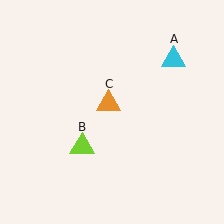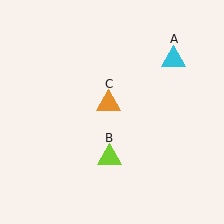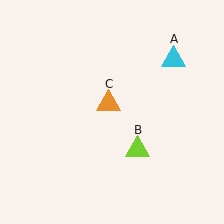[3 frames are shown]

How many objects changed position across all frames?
1 object changed position: lime triangle (object B).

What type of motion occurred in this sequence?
The lime triangle (object B) rotated counterclockwise around the center of the scene.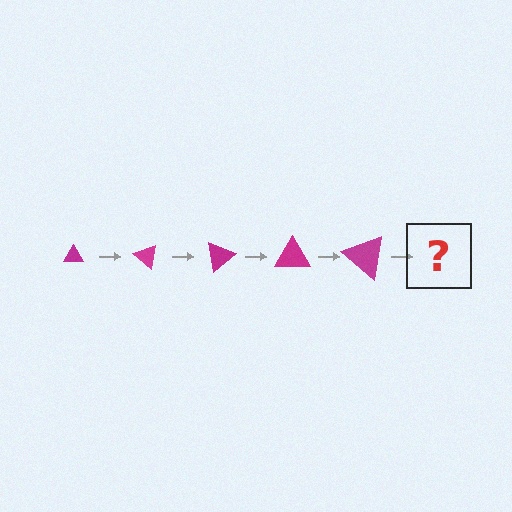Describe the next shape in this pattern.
It should be a triangle, larger than the previous one and rotated 200 degrees from the start.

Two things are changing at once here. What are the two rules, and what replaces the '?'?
The two rules are that the triangle grows larger each step and it rotates 40 degrees each step. The '?' should be a triangle, larger than the previous one and rotated 200 degrees from the start.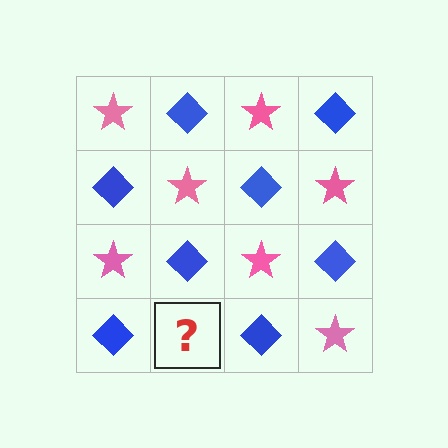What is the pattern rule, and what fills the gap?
The rule is that it alternates pink star and blue diamond in a checkerboard pattern. The gap should be filled with a pink star.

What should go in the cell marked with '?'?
The missing cell should contain a pink star.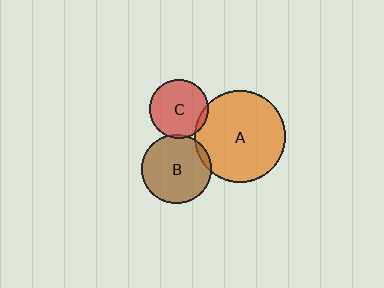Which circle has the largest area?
Circle A (orange).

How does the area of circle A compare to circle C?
Approximately 2.5 times.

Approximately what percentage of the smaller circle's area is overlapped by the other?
Approximately 5%.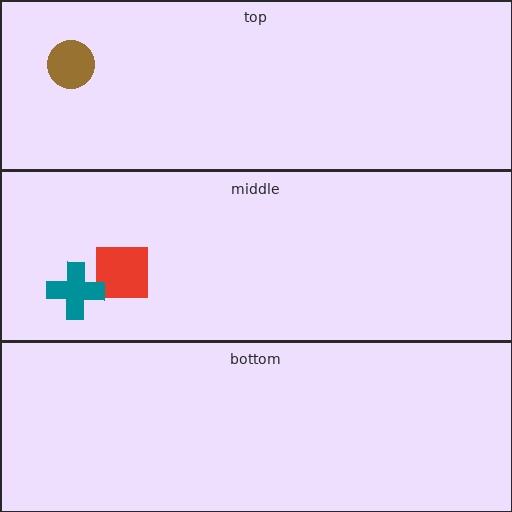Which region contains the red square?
The middle region.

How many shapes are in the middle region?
2.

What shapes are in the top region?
The brown circle.